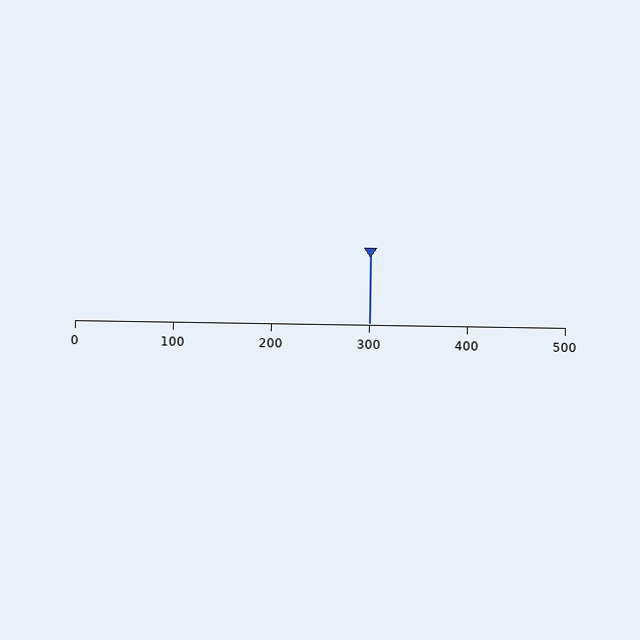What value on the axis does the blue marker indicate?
The marker indicates approximately 300.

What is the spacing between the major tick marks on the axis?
The major ticks are spaced 100 apart.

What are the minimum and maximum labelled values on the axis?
The axis runs from 0 to 500.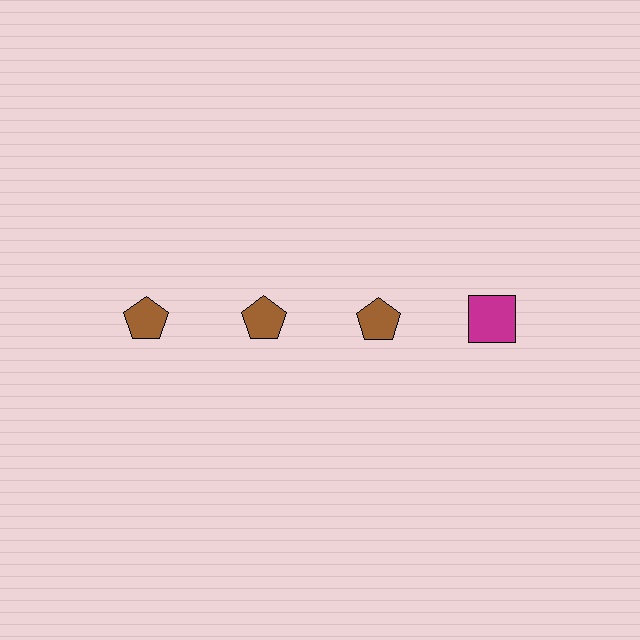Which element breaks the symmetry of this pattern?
The magenta square in the top row, second from right column breaks the symmetry. All other shapes are brown pentagons.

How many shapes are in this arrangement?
There are 4 shapes arranged in a grid pattern.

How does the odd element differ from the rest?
It differs in both color (magenta instead of brown) and shape (square instead of pentagon).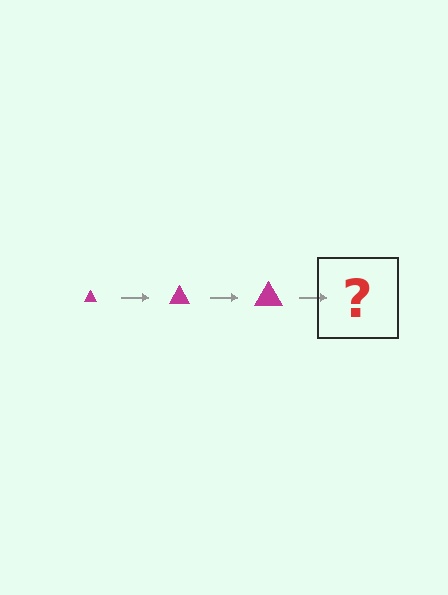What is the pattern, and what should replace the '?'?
The pattern is that the triangle gets progressively larger each step. The '?' should be a magenta triangle, larger than the previous one.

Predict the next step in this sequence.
The next step is a magenta triangle, larger than the previous one.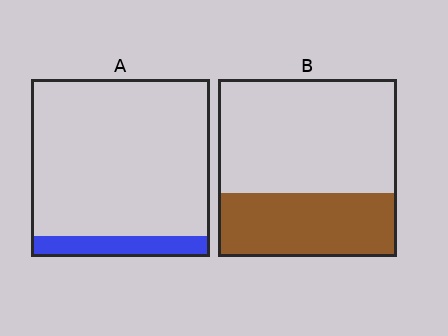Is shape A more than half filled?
No.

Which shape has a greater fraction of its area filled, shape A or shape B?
Shape B.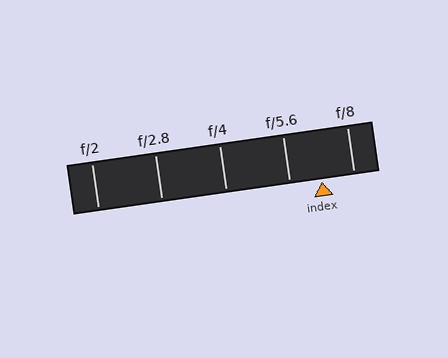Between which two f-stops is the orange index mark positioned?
The index mark is between f/5.6 and f/8.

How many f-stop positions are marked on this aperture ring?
There are 5 f-stop positions marked.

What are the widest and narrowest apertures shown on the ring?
The widest aperture shown is f/2 and the narrowest is f/8.